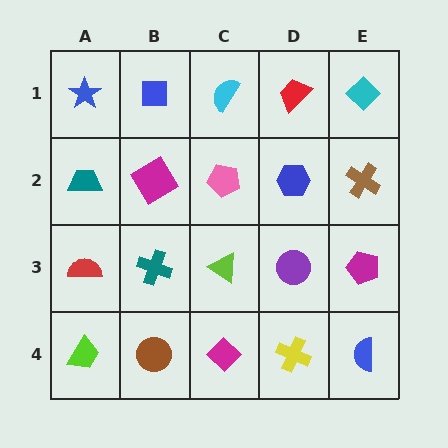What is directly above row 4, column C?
A lime triangle.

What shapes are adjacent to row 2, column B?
A blue square (row 1, column B), a teal cross (row 3, column B), a teal trapezoid (row 2, column A), a pink pentagon (row 2, column C).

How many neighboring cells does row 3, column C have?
4.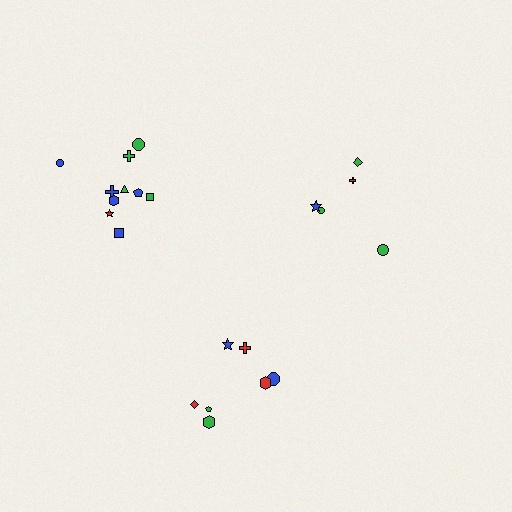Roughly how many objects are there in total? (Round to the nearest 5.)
Roughly 20 objects in total.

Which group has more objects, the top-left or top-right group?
The top-left group.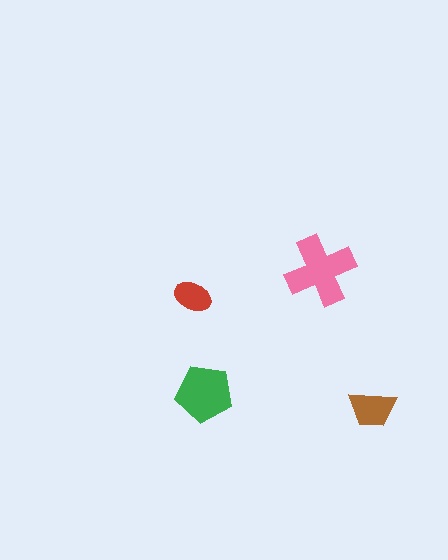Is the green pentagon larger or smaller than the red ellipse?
Larger.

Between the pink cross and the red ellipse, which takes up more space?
The pink cross.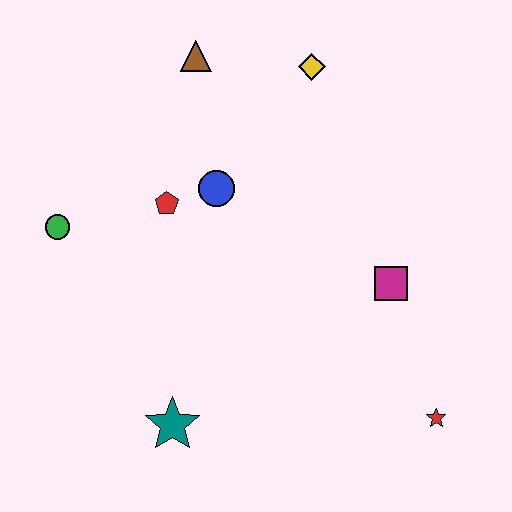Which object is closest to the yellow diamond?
The brown triangle is closest to the yellow diamond.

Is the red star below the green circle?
Yes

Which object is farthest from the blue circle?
The red star is farthest from the blue circle.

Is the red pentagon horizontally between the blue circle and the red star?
No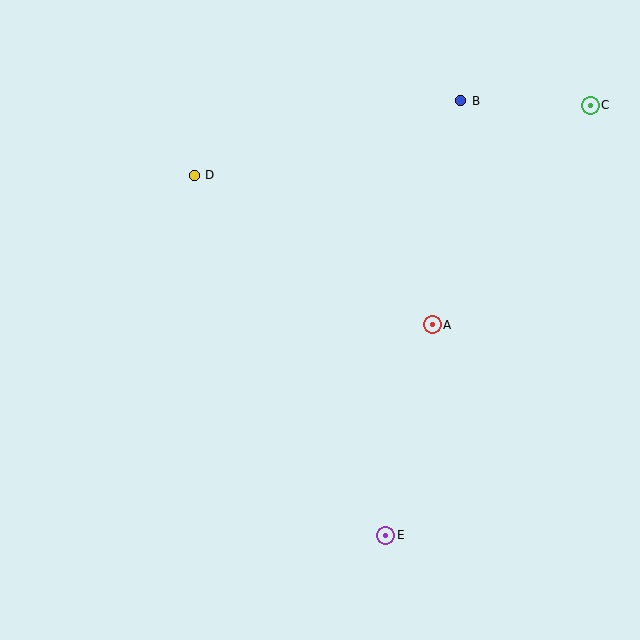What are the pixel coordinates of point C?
Point C is at (590, 105).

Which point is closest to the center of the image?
Point A at (432, 325) is closest to the center.